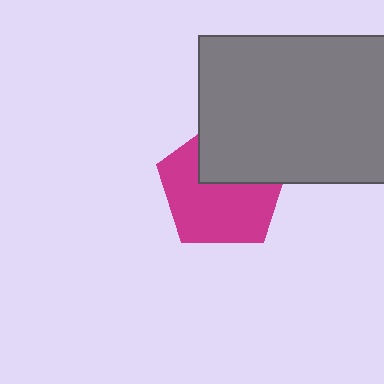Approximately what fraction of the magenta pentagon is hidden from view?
Roughly 36% of the magenta pentagon is hidden behind the gray rectangle.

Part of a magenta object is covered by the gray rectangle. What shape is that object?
It is a pentagon.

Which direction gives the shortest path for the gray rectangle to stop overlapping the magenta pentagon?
Moving up gives the shortest separation.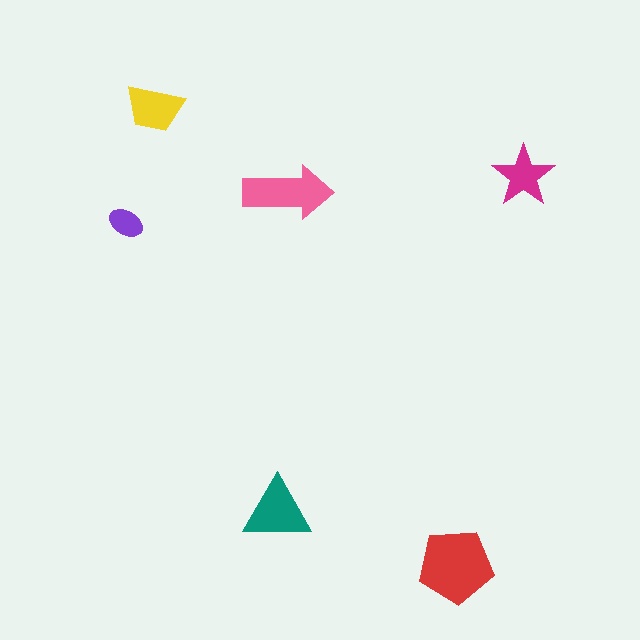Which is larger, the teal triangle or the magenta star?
The teal triangle.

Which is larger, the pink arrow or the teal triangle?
The pink arrow.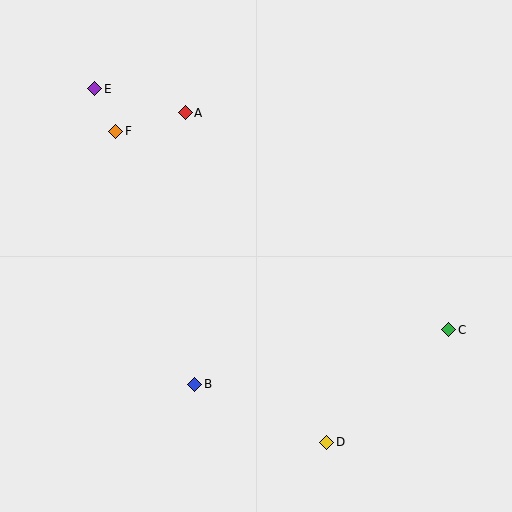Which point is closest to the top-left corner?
Point E is closest to the top-left corner.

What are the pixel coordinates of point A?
Point A is at (185, 113).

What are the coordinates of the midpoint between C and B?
The midpoint between C and B is at (322, 357).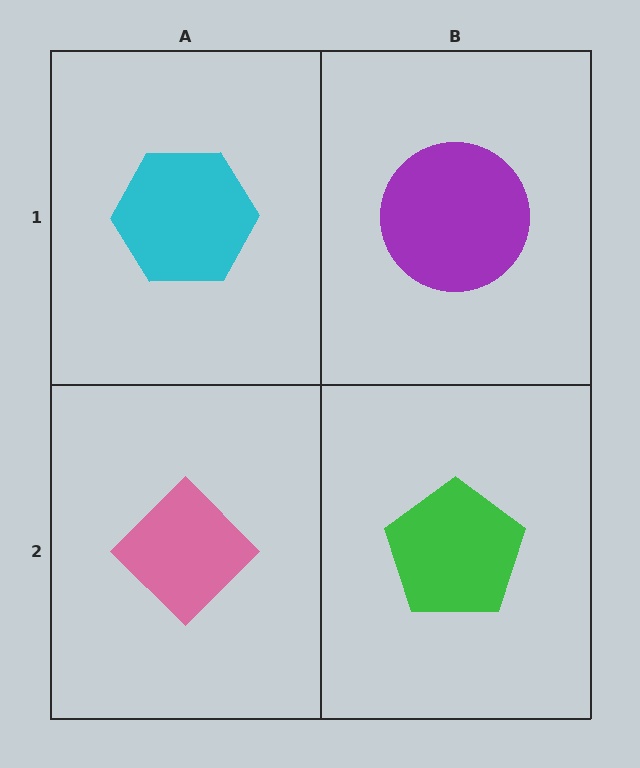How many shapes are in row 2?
2 shapes.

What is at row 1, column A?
A cyan hexagon.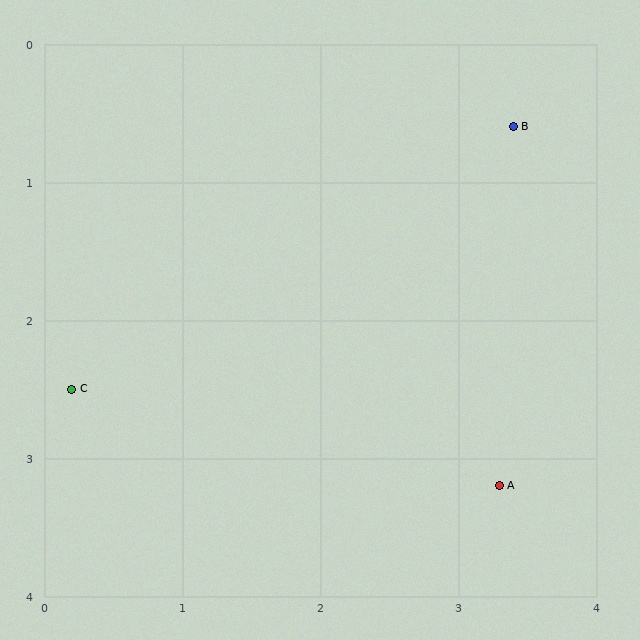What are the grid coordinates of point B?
Point B is at approximately (3.4, 0.6).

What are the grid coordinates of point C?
Point C is at approximately (0.2, 2.5).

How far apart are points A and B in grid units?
Points A and B are about 2.6 grid units apart.